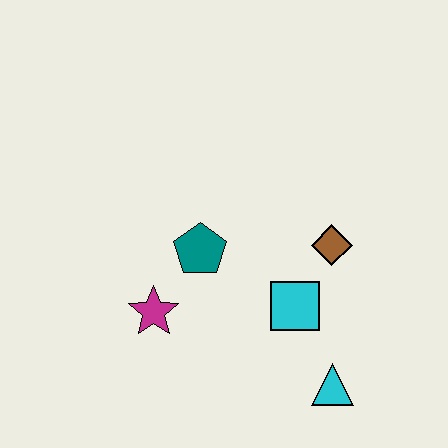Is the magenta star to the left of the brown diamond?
Yes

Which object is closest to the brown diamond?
The cyan square is closest to the brown diamond.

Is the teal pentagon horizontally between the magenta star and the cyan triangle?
Yes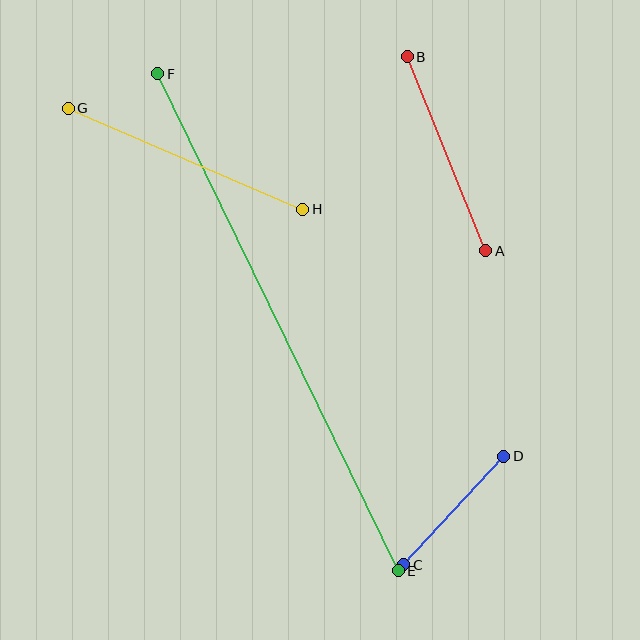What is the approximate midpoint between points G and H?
The midpoint is at approximately (186, 159) pixels.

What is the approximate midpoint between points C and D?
The midpoint is at approximately (454, 511) pixels.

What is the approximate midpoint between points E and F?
The midpoint is at approximately (278, 322) pixels.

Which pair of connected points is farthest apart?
Points E and F are farthest apart.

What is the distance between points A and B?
The distance is approximately 209 pixels.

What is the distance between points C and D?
The distance is approximately 148 pixels.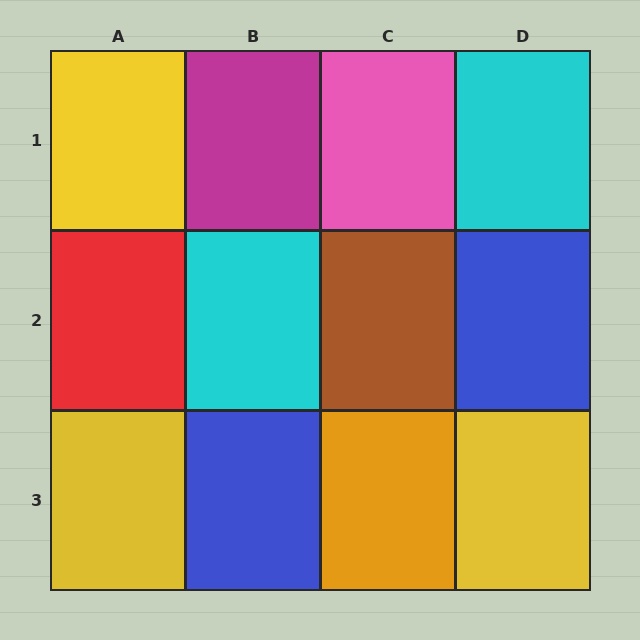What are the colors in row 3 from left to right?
Yellow, blue, orange, yellow.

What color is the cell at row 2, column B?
Cyan.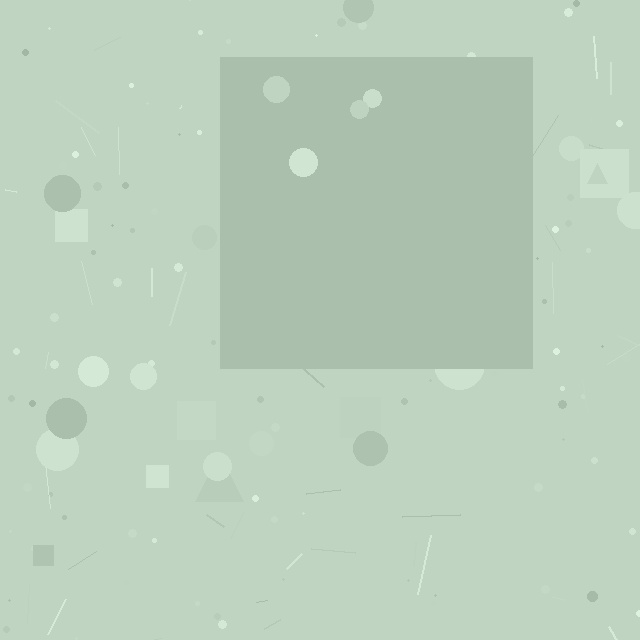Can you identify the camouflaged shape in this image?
The camouflaged shape is a square.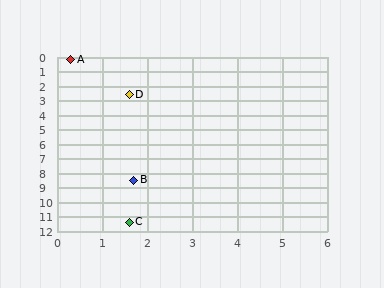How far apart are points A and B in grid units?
Points A and B are about 8.4 grid units apart.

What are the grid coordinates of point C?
Point C is at approximately (1.6, 11.4).